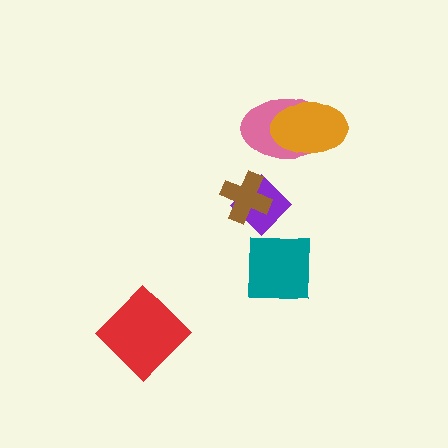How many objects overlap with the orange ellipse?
1 object overlaps with the orange ellipse.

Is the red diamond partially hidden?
No, no other shape covers it.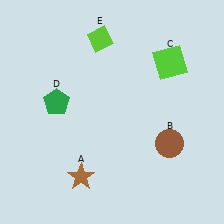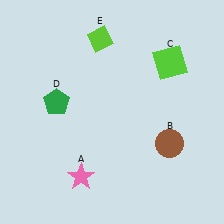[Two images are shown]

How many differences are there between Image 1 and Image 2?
There is 1 difference between the two images.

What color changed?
The star (A) changed from brown in Image 1 to pink in Image 2.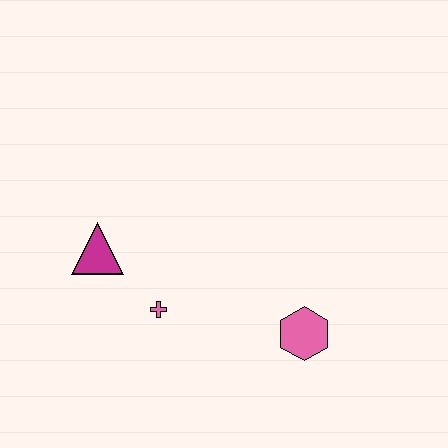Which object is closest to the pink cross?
The magenta triangle is closest to the pink cross.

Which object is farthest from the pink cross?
The pink hexagon is farthest from the pink cross.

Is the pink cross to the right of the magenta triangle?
Yes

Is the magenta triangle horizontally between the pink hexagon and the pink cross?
No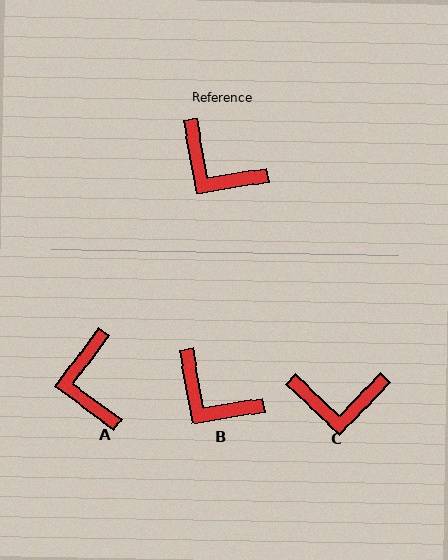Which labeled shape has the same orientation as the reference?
B.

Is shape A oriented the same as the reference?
No, it is off by about 46 degrees.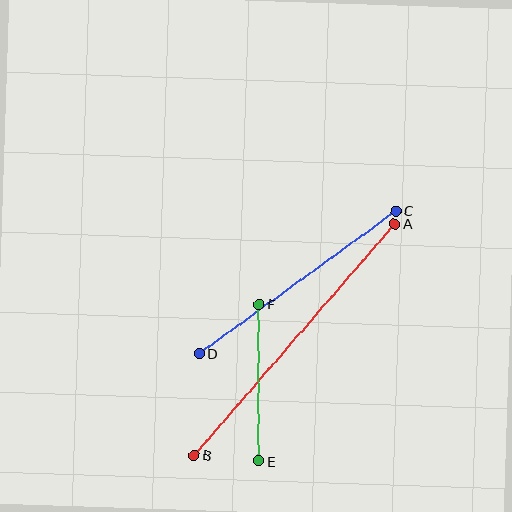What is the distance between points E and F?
The distance is approximately 157 pixels.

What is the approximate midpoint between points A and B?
The midpoint is at approximately (295, 340) pixels.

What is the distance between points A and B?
The distance is approximately 306 pixels.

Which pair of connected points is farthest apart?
Points A and B are farthest apart.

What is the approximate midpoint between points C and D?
The midpoint is at approximately (297, 282) pixels.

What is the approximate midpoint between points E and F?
The midpoint is at approximately (259, 383) pixels.